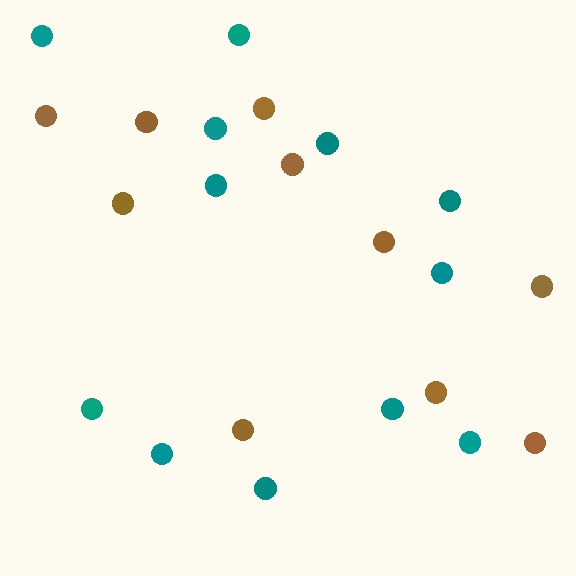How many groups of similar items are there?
There are 2 groups: one group of brown circles (10) and one group of teal circles (12).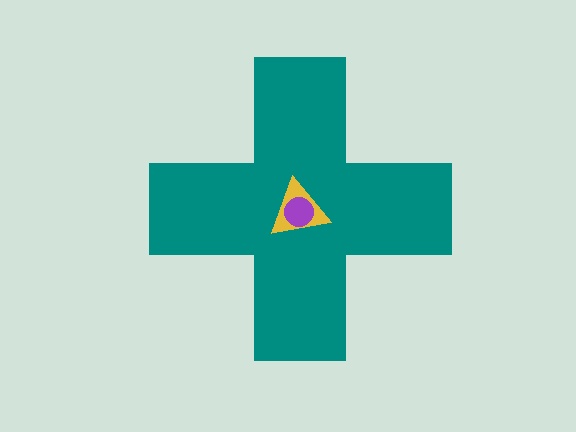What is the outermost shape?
The teal cross.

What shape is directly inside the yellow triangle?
The purple circle.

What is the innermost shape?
The purple circle.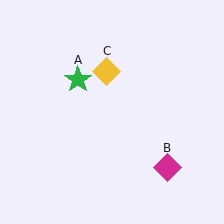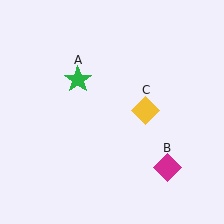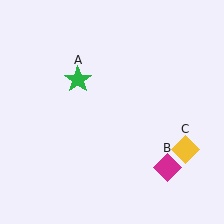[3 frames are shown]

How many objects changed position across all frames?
1 object changed position: yellow diamond (object C).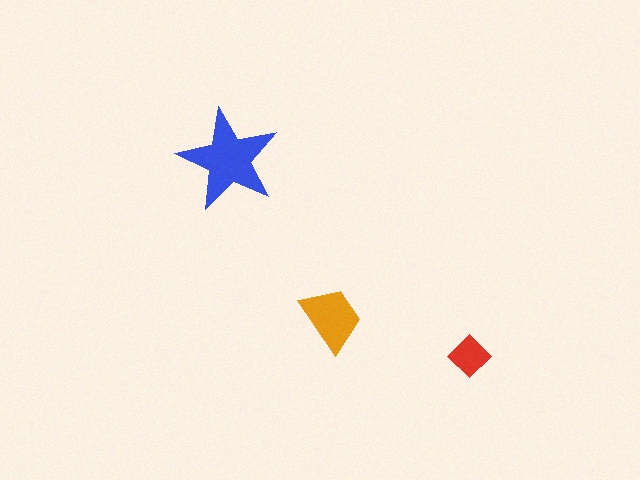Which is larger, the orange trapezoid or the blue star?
The blue star.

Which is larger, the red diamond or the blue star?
The blue star.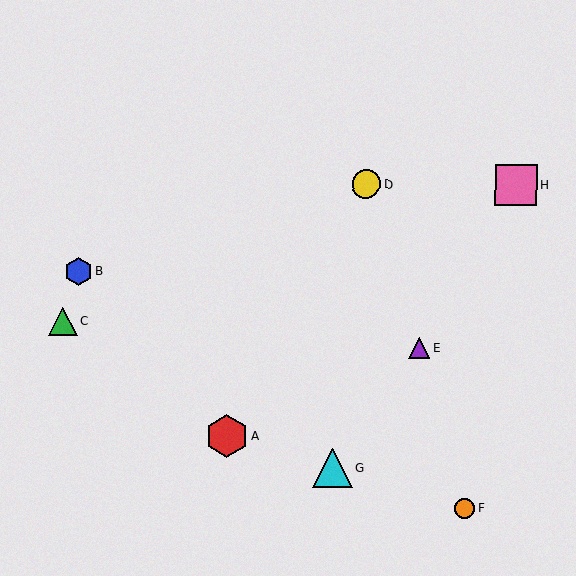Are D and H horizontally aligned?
Yes, both are at y≈184.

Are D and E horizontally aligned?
No, D is at y≈184 and E is at y≈348.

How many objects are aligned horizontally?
2 objects (D, H) are aligned horizontally.